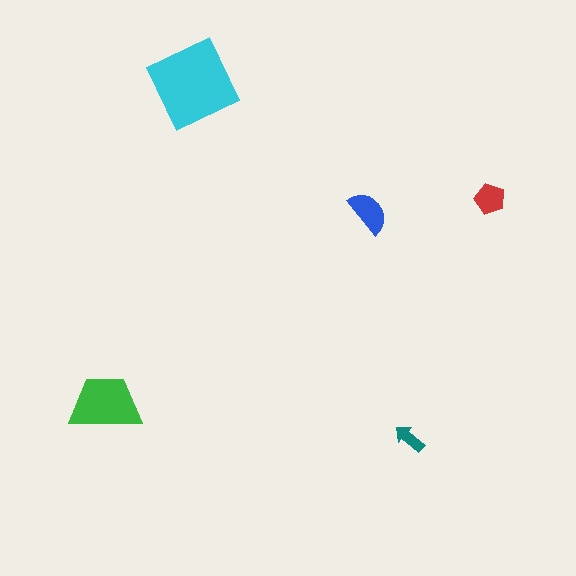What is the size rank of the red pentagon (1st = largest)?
4th.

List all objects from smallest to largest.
The teal arrow, the red pentagon, the blue semicircle, the green trapezoid, the cyan diamond.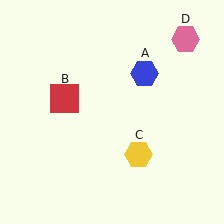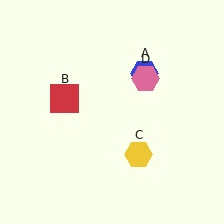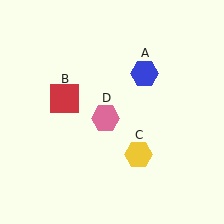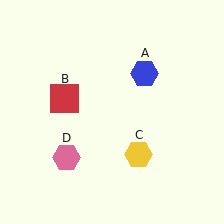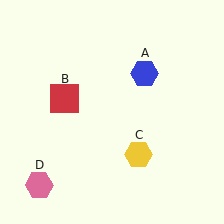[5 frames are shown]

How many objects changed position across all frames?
1 object changed position: pink hexagon (object D).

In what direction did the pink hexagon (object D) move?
The pink hexagon (object D) moved down and to the left.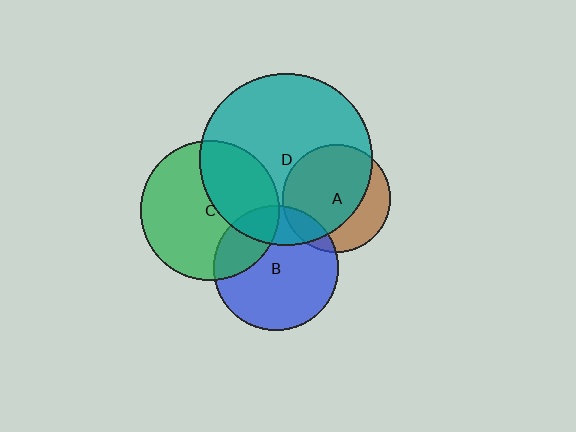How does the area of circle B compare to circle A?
Approximately 1.3 times.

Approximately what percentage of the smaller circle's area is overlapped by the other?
Approximately 15%.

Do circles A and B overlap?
Yes.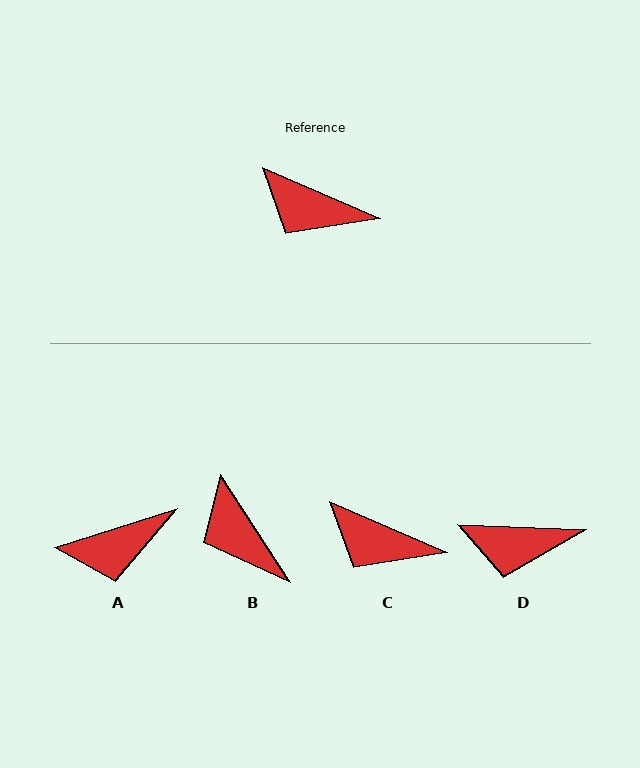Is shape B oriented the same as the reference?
No, it is off by about 33 degrees.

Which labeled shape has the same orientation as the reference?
C.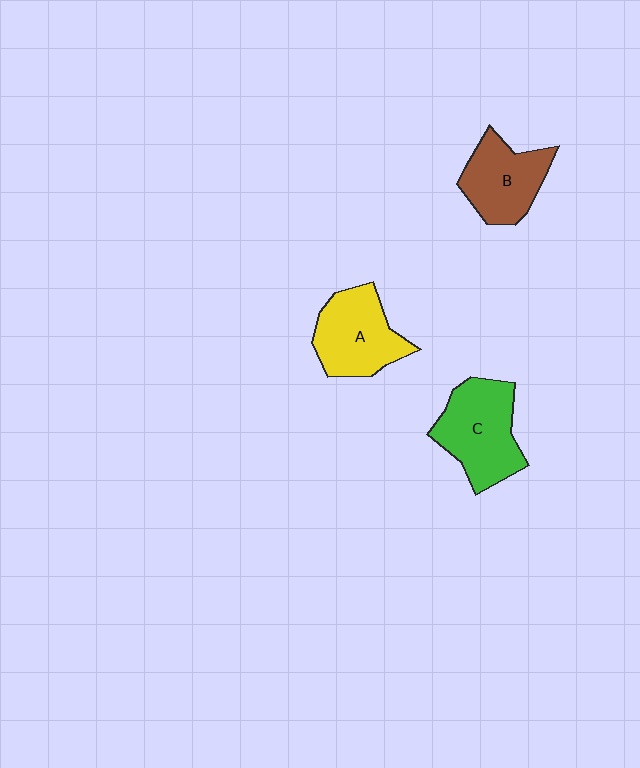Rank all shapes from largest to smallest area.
From largest to smallest: C (green), A (yellow), B (brown).